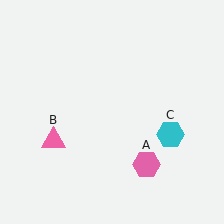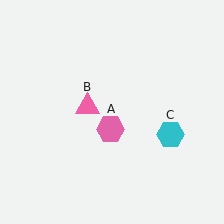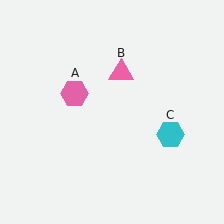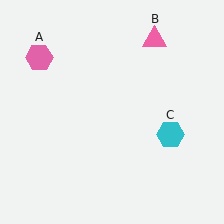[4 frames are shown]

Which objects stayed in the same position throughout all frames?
Cyan hexagon (object C) remained stationary.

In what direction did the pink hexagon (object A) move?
The pink hexagon (object A) moved up and to the left.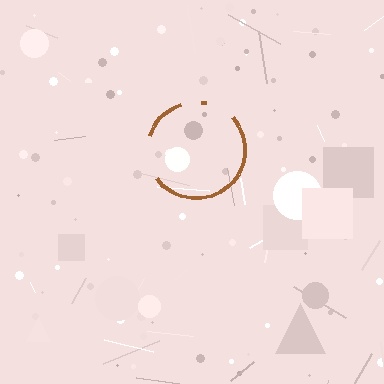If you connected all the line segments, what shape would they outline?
They would outline a circle.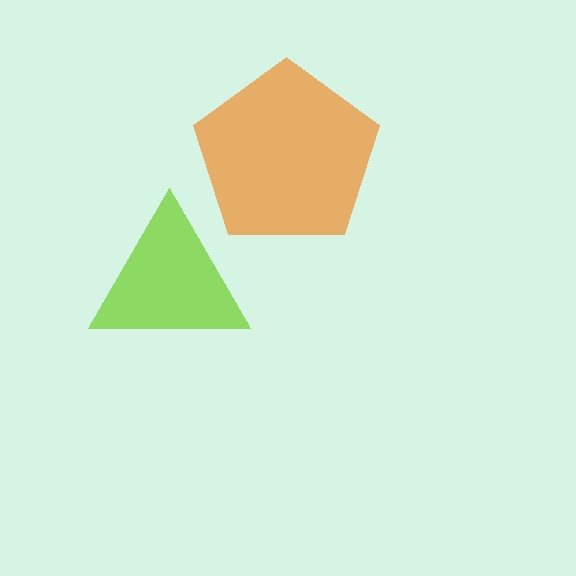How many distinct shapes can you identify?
There are 2 distinct shapes: a lime triangle, an orange pentagon.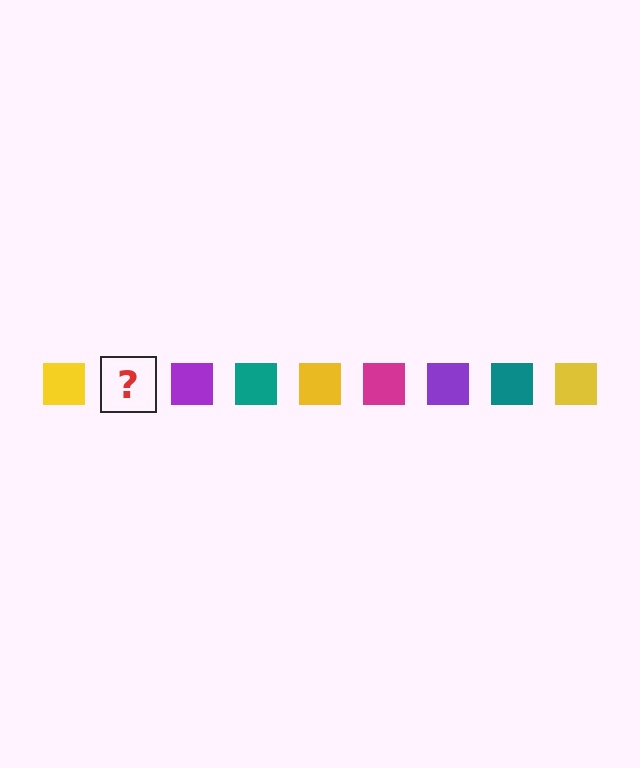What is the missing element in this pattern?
The missing element is a magenta square.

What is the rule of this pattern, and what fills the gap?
The rule is that the pattern cycles through yellow, magenta, purple, teal squares. The gap should be filled with a magenta square.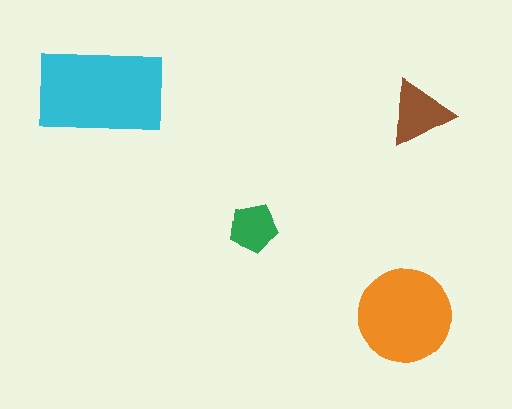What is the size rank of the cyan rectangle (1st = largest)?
1st.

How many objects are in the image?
There are 4 objects in the image.